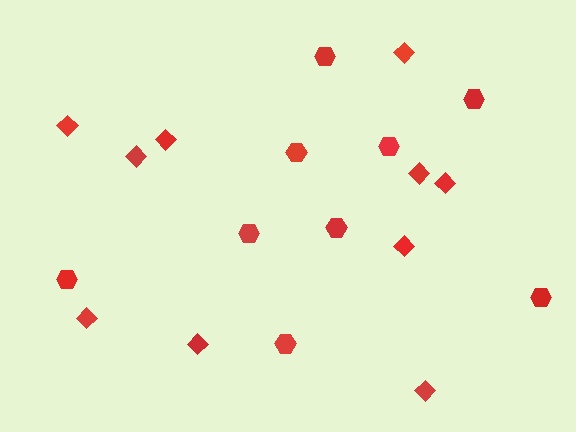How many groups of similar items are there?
There are 2 groups: one group of diamonds (10) and one group of hexagons (9).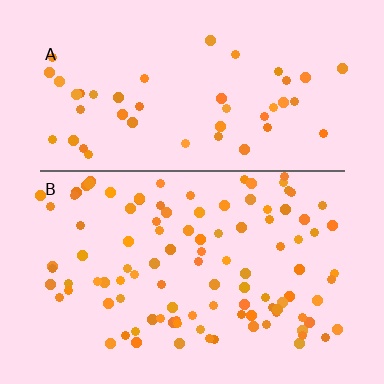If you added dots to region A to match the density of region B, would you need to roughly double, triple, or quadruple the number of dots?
Approximately double.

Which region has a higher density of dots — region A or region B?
B (the bottom).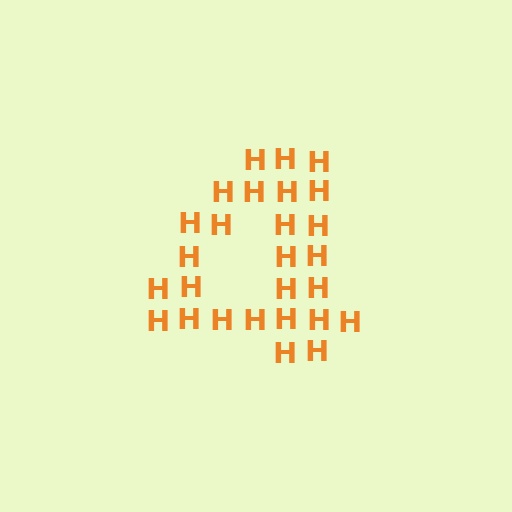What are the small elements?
The small elements are letter H's.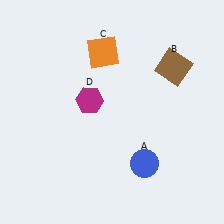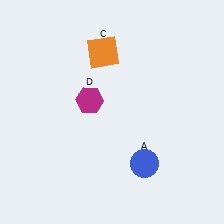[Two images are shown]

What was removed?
The brown square (B) was removed in Image 2.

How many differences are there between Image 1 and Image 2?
There is 1 difference between the two images.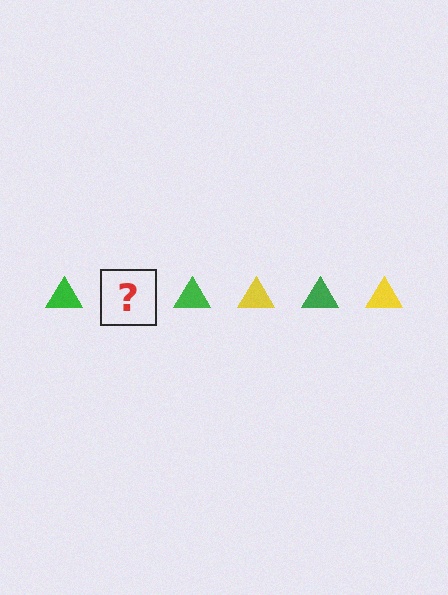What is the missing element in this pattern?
The missing element is a yellow triangle.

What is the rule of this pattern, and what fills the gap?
The rule is that the pattern cycles through green, yellow triangles. The gap should be filled with a yellow triangle.